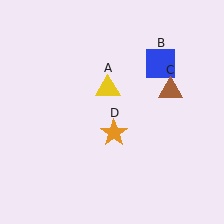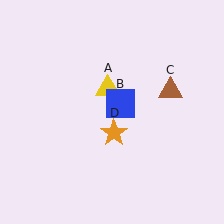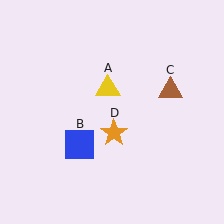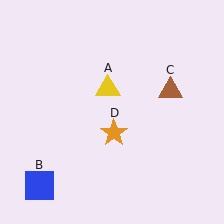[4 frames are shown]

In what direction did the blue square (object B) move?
The blue square (object B) moved down and to the left.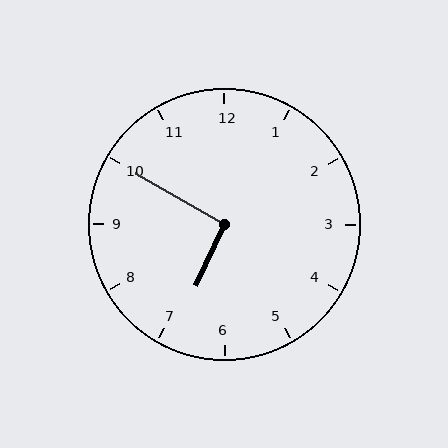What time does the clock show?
6:50.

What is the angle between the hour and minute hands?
Approximately 95 degrees.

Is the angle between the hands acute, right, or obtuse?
It is right.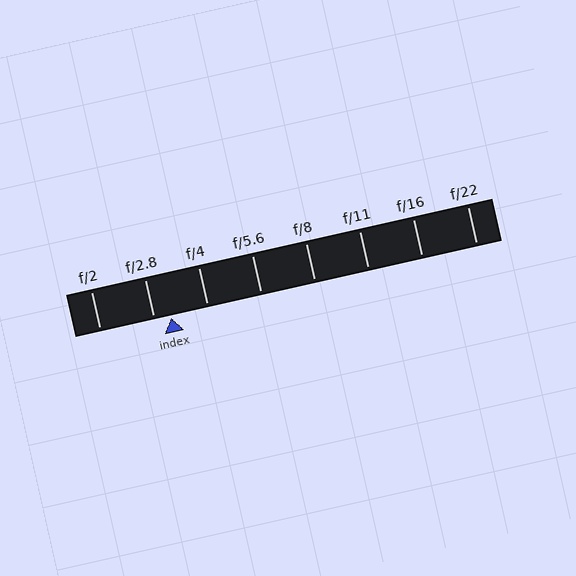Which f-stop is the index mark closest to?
The index mark is closest to f/2.8.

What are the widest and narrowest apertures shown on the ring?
The widest aperture shown is f/2 and the narrowest is f/22.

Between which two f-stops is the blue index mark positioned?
The index mark is between f/2.8 and f/4.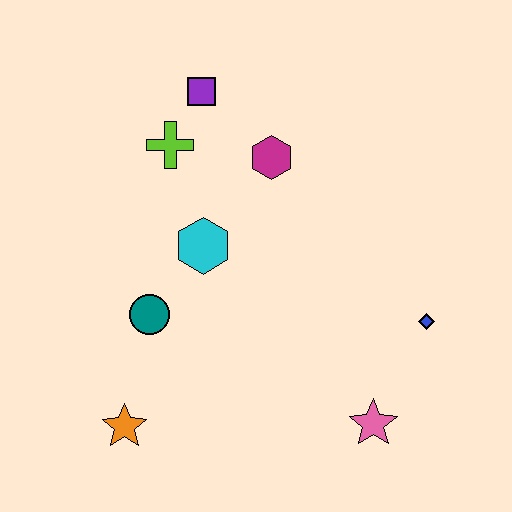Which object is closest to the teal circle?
The cyan hexagon is closest to the teal circle.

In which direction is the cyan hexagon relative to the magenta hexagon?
The cyan hexagon is below the magenta hexagon.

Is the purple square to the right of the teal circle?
Yes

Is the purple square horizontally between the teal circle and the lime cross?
No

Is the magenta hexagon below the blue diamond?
No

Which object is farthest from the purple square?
The pink star is farthest from the purple square.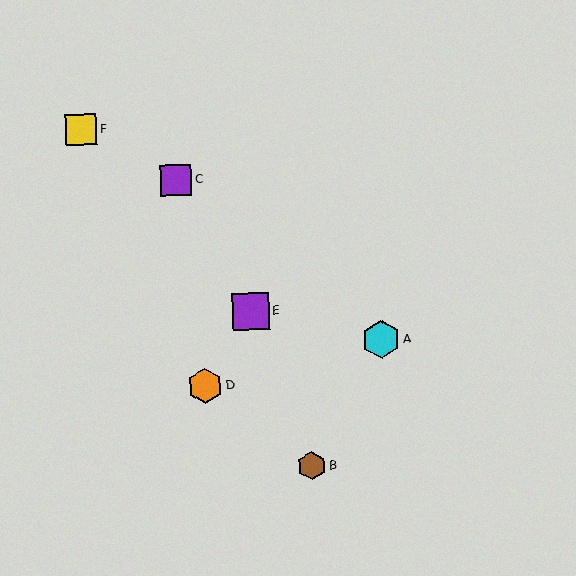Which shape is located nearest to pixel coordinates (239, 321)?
The purple square (labeled E) at (251, 311) is nearest to that location.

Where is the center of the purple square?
The center of the purple square is at (251, 311).